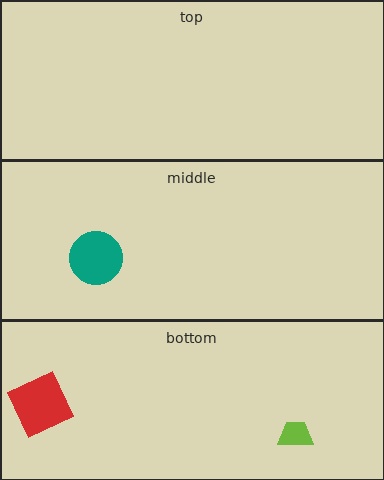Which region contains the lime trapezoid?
The bottom region.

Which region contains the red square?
The bottom region.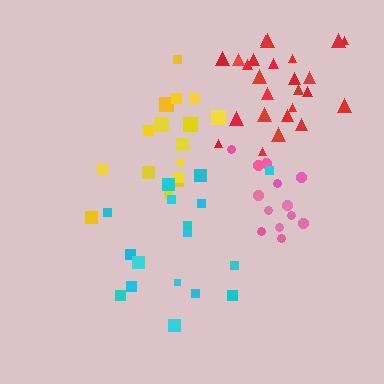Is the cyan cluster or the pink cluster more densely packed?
Pink.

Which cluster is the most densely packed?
Pink.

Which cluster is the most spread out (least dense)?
Cyan.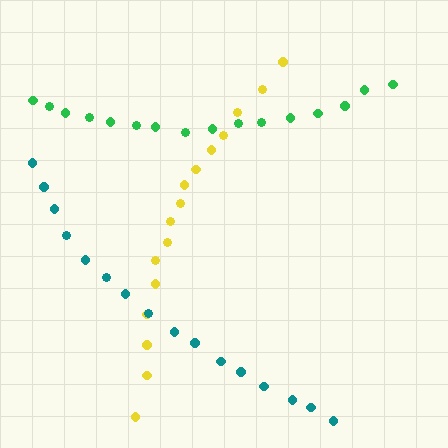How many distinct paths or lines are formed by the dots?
There are 3 distinct paths.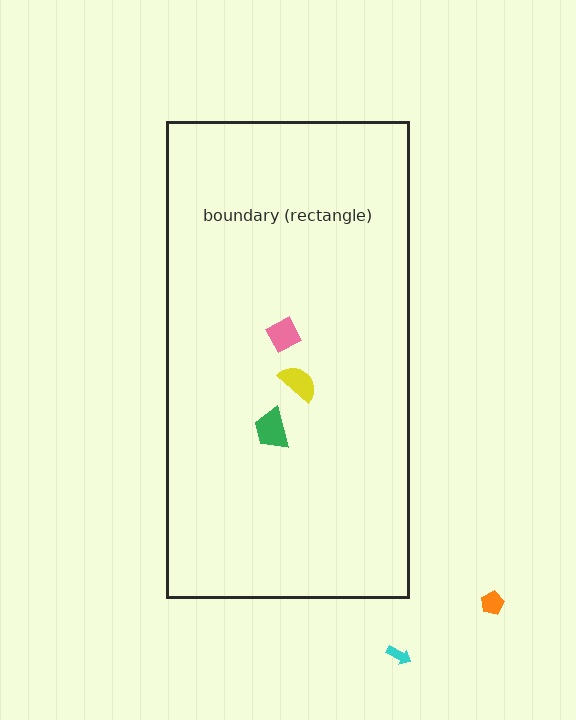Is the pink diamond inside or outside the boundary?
Inside.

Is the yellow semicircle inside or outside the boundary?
Inside.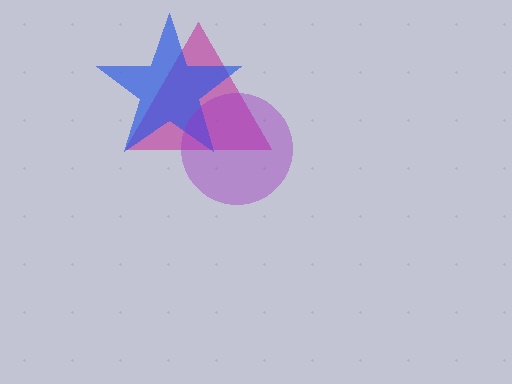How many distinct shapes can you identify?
There are 3 distinct shapes: a magenta triangle, a blue star, a purple circle.